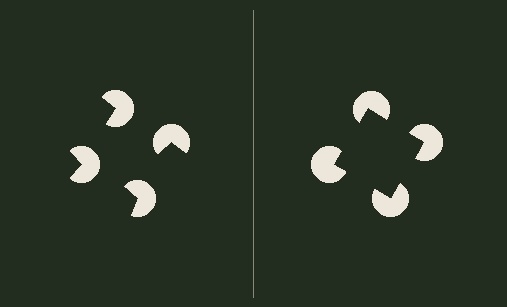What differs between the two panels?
The pac-man discs are positioned identically on both sides; only the wedge orientations differ. On the right they align to a square; on the left they are misaligned.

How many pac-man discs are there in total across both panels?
8 — 4 on each side.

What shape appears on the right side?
An illusory square.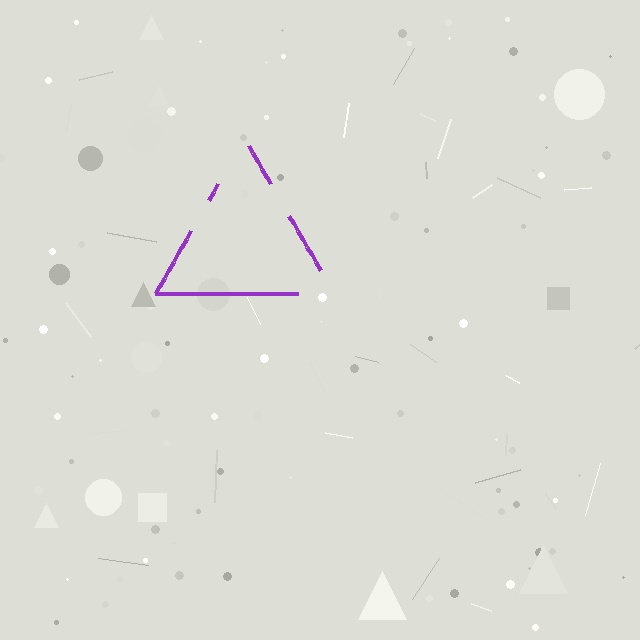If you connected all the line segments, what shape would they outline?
They would outline a triangle.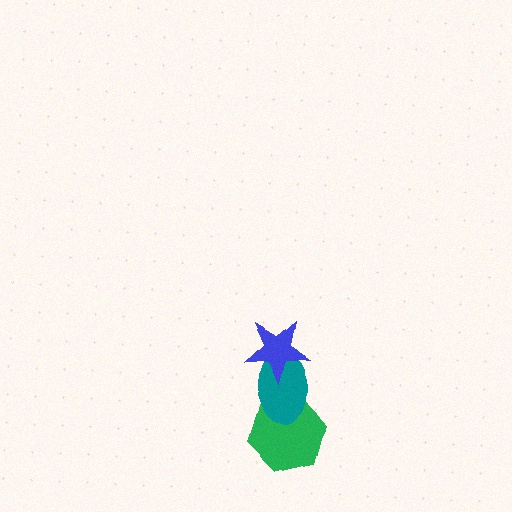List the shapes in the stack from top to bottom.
From top to bottom: the blue star, the teal ellipse, the green hexagon.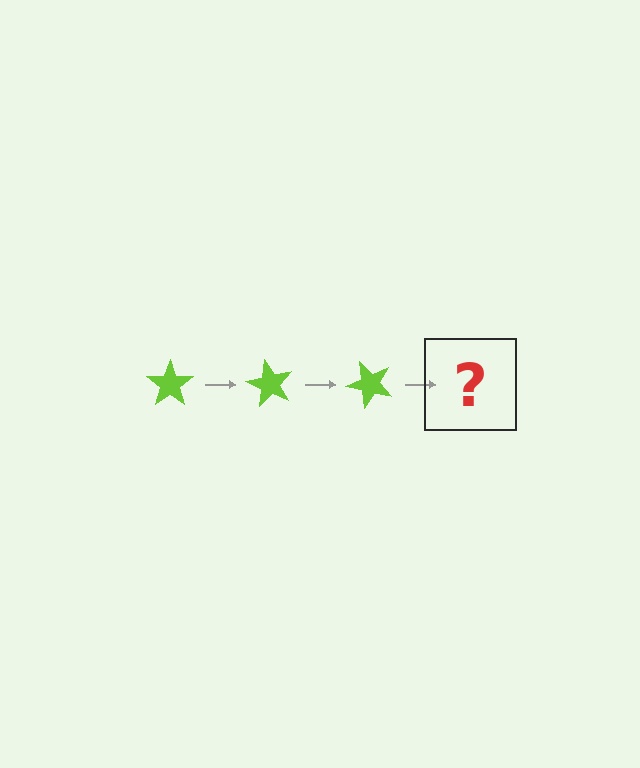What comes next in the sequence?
The next element should be a lime star rotated 180 degrees.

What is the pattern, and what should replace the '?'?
The pattern is that the star rotates 60 degrees each step. The '?' should be a lime star rotated 180 degrees.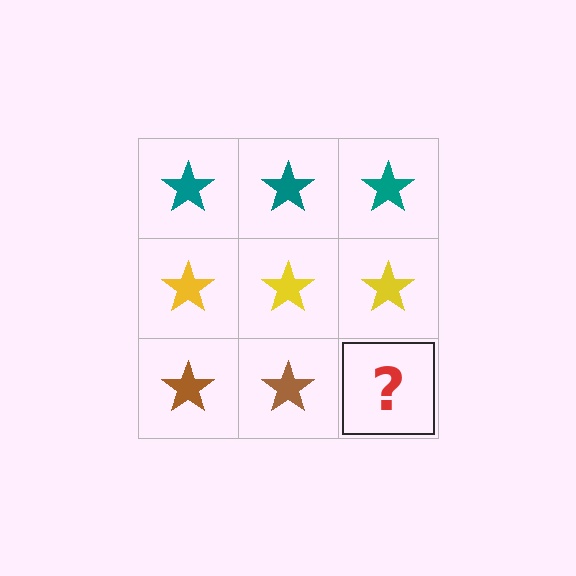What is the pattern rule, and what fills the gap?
The rule is that each row has a consistent color. The gap should be filled with a brown star.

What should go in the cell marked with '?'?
The missing cell should contain a brown star.